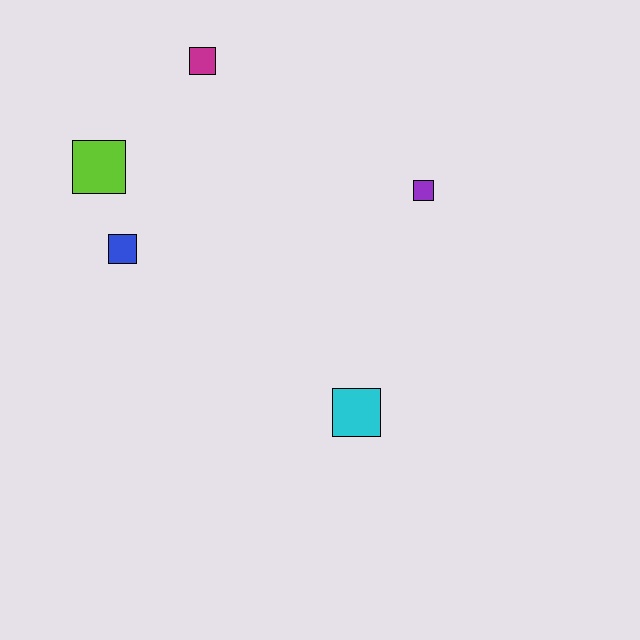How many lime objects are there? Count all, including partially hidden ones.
There is 1 lime object.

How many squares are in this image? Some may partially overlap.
There are 5 squares.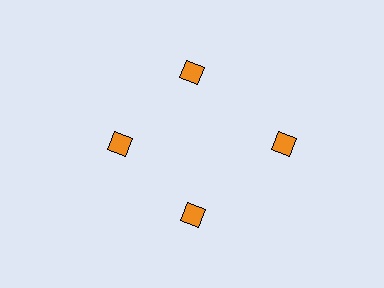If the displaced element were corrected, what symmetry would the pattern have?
It would have 4-fold rotational symmetry — the pattern would map onto itself every 90 degrees.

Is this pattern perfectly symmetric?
No. The 4 orange squares are arranged in a ring, but one element near the 3 o'clock position is pushed outward from the center, breaking the 4-fold rotational symmetry.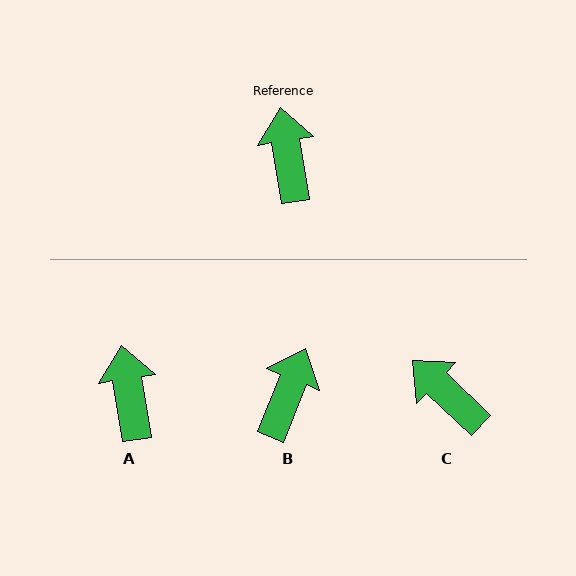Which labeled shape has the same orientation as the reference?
A.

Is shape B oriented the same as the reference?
No, it is off by about 31 degrees.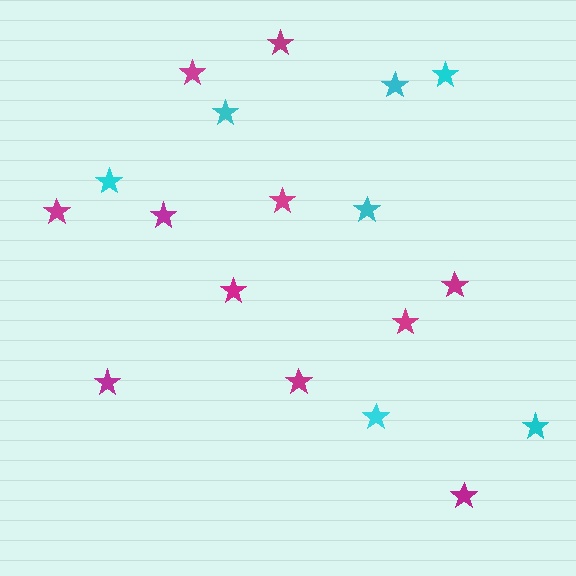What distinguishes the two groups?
There are 2 groups: one group of cyan stars (7) and one group of magenta stars (11).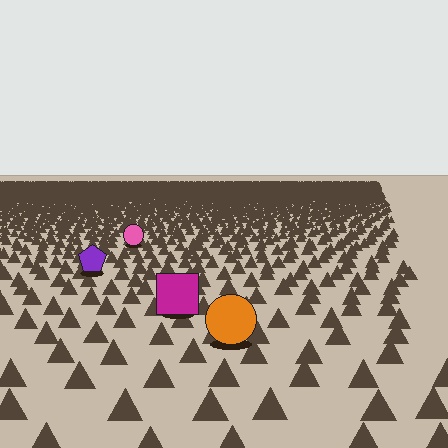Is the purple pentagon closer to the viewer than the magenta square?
No. The magenta square is closer — you can tell from the texture gradient: the ground texture is coarser near it.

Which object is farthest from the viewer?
The pink circle is farthest from the viewer. It appears smaller and the ground texture around it is denser.